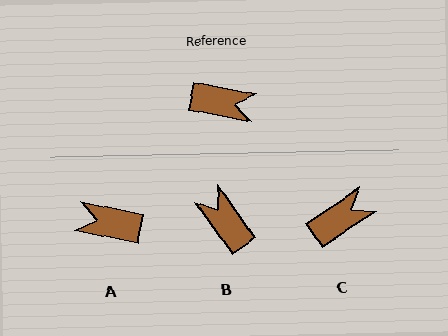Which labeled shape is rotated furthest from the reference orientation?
A, about 179 degrees away.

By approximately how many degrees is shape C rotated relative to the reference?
Approximately 45 degrees counter-clockwise.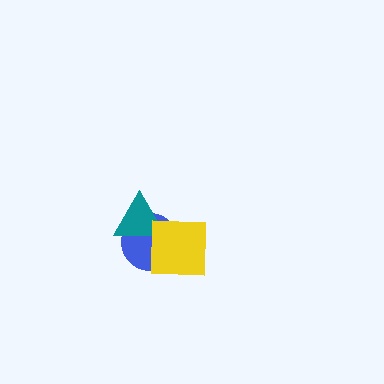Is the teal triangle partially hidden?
Yes, it is partially covered by another shape.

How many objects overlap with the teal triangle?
2 objects overlap with the teal triangle.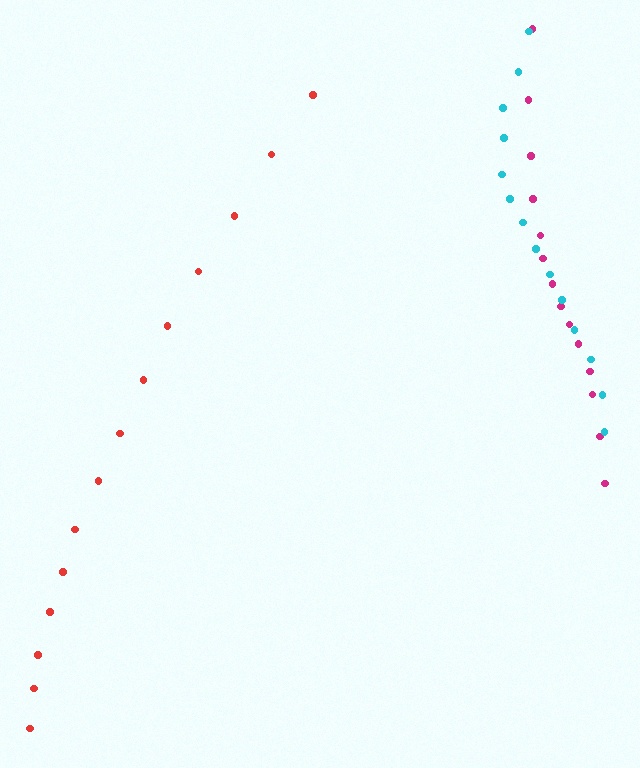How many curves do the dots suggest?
There are 3 distinct paths.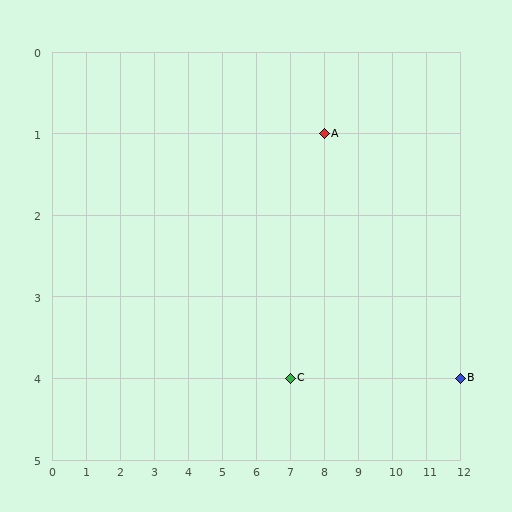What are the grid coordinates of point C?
Point C is at grid coordinates (7, 4).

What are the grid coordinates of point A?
Point A is at grid coordinates (8, 1).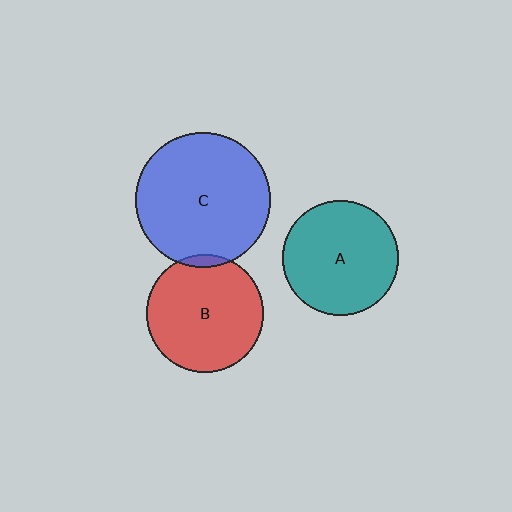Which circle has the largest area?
Circle C (blue).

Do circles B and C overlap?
Yes.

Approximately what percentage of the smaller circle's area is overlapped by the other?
Approximately 5%.